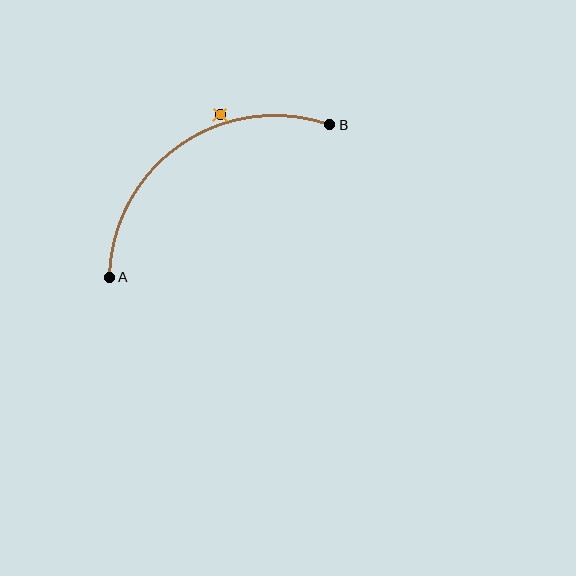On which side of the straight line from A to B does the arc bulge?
The arc bulges above and to the left of the straight line connecting A and B.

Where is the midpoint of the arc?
The arc midpoint is the point on the curve farthest from the straight line joining A and B. It sits above and to the left of that line.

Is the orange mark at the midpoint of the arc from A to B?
No — the orange mark does not lie on the arc at all. It sits slightly outside the curve.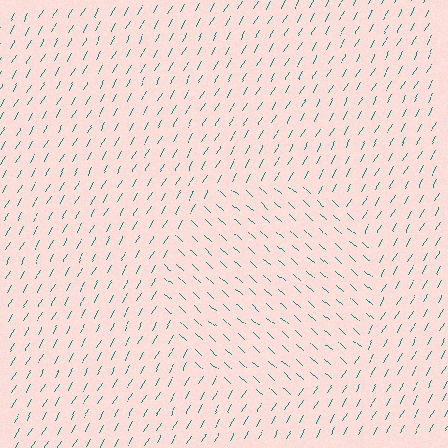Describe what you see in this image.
The image is filled with small teal line segments. A circle region in the image has lines oriented differently from the surrounding lines, creating a visible texture boundary.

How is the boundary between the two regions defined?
The boundary is defined purely by a change in line orientation (approximately 78 degrees difference). All lines are the same color and thickness.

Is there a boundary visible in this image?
Yes, there is a texture boundary formed by a change in line orientation.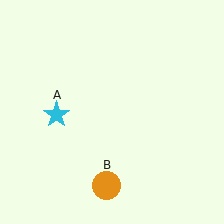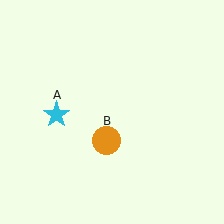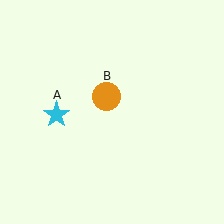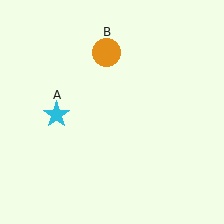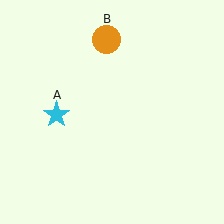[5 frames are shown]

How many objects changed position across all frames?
1 object changed position: orange circle (object B).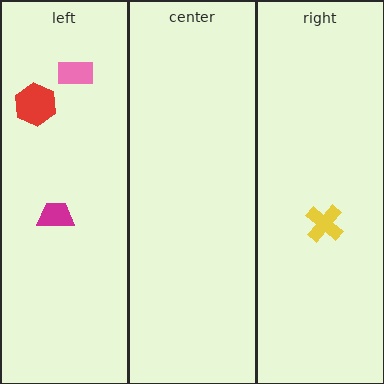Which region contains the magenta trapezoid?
The left region.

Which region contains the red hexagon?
The left region.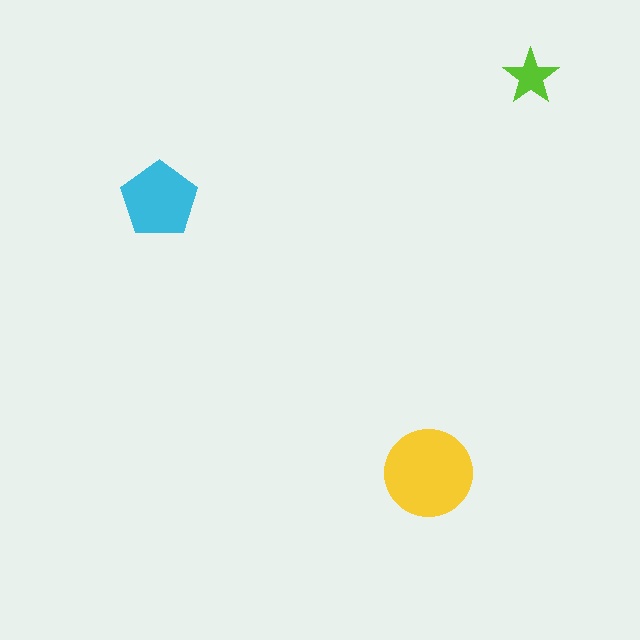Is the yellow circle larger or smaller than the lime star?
Larger.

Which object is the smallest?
The lime star.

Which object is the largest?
The yellow circle.